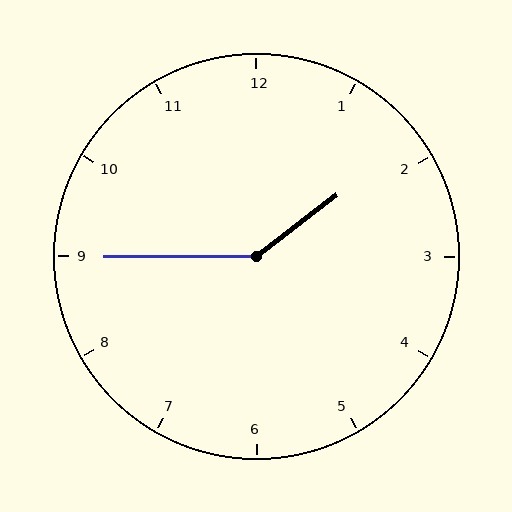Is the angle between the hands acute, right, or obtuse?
It is obtuse.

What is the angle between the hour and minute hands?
Approximately 142 degrees.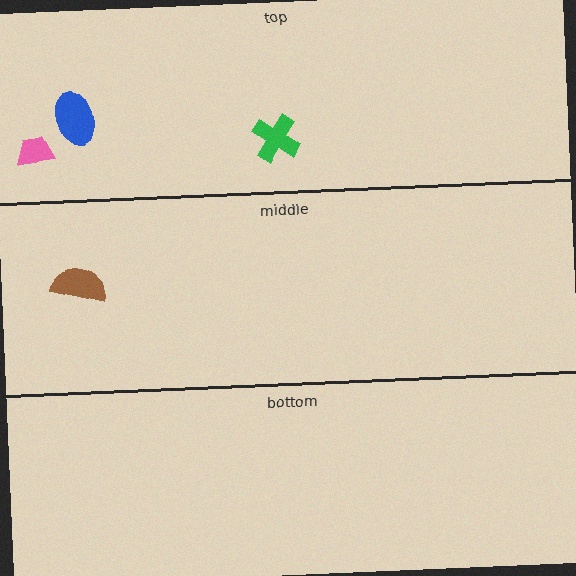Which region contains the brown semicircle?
The middle region.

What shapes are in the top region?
The pink trapezoid, the blue ellipse, the green cross.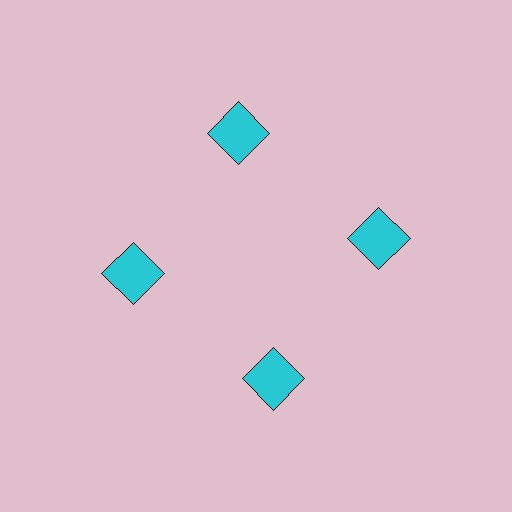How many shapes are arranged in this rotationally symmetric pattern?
There are 4 shapes, arranged in 4 groups of 1.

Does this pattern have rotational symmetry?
Yes, this pattern has 4-fold rotational symmetry. It looks the same after rotating 90 degrees around the center.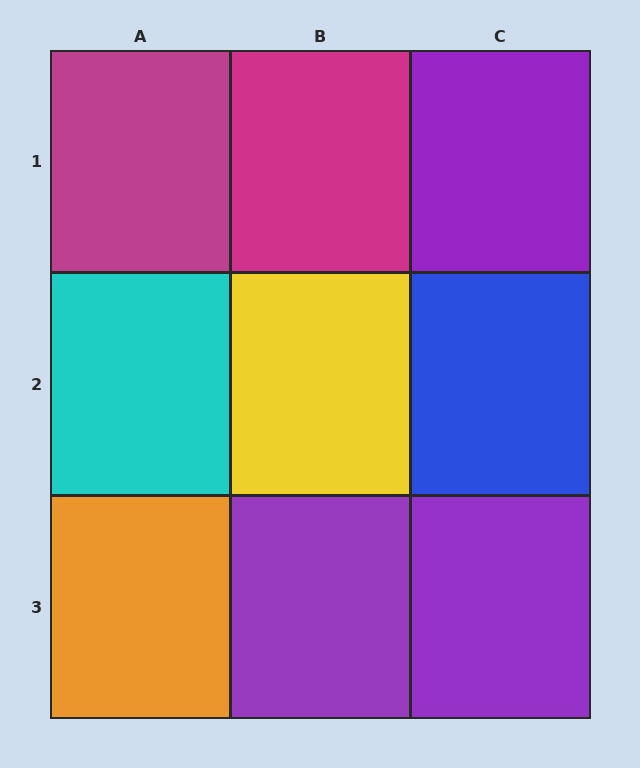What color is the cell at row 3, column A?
Orange.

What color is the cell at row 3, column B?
Purple.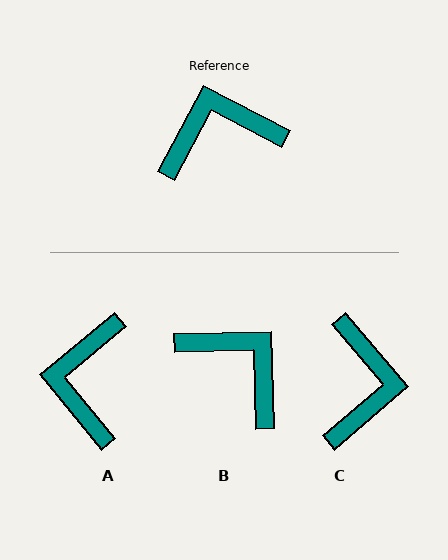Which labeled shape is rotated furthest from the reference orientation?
C, about 112 degrees away.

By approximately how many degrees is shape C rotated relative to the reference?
Approximately 112 degrees clockwise.